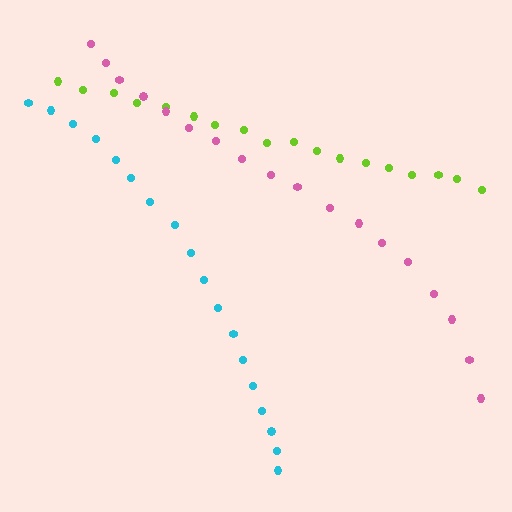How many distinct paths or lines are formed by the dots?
There are 3 distinct paths.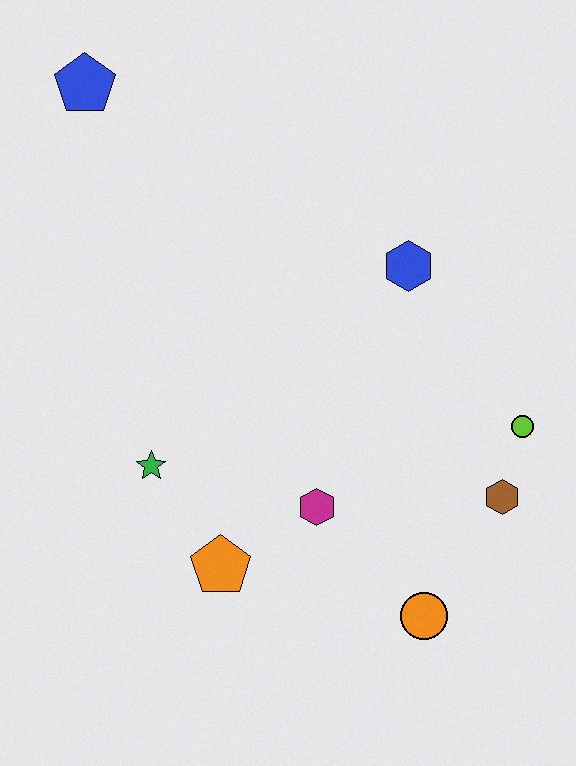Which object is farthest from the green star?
The blue pentagon is farthest from the green star.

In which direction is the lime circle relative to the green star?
The lime circle is to the right of the green star.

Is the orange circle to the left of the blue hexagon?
No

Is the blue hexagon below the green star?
No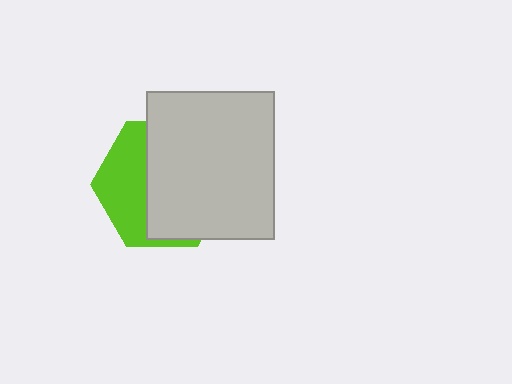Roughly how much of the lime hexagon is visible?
A small part of it is visible (roughly 38%).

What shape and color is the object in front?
The object in front is a light gray rectangle.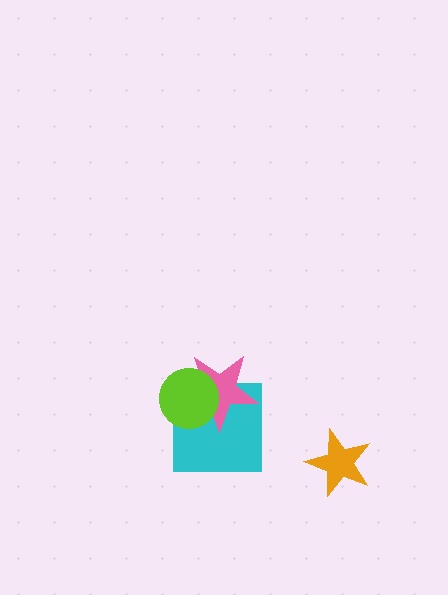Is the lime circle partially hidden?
No, no other shape covers it.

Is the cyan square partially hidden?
Yes, it is partially covered by another shape.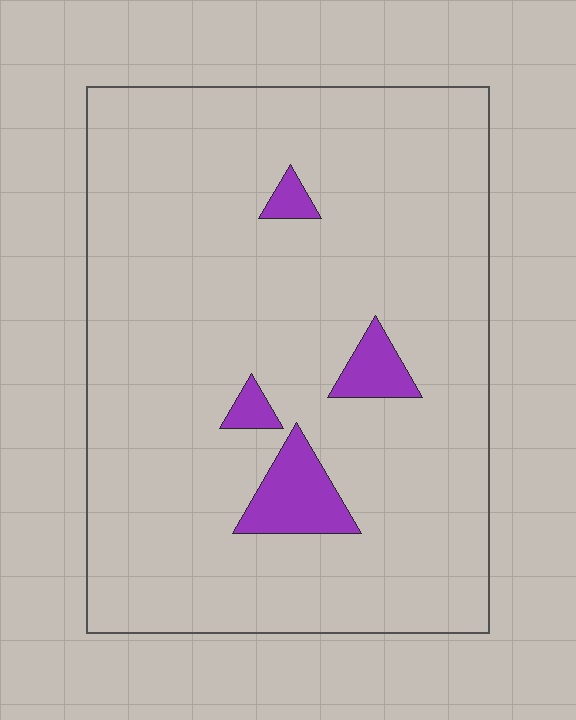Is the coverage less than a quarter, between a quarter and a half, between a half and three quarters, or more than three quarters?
Less than a quarter.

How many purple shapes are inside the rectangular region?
4.